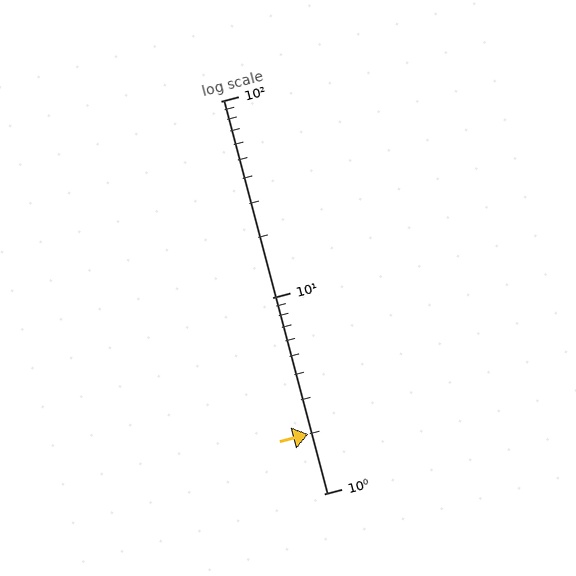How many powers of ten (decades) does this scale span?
The scale spans 2 decades, from 1 to 100.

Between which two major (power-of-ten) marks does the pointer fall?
The pointer is between 1 and 10.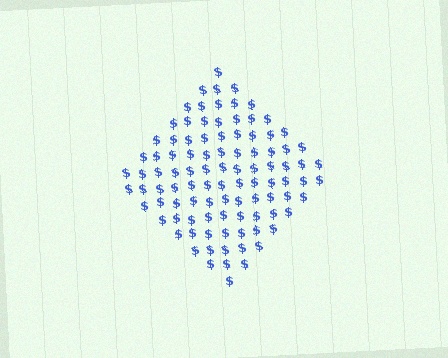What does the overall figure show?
The overall figure shows a diamond.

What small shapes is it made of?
It is made of small dollar signs.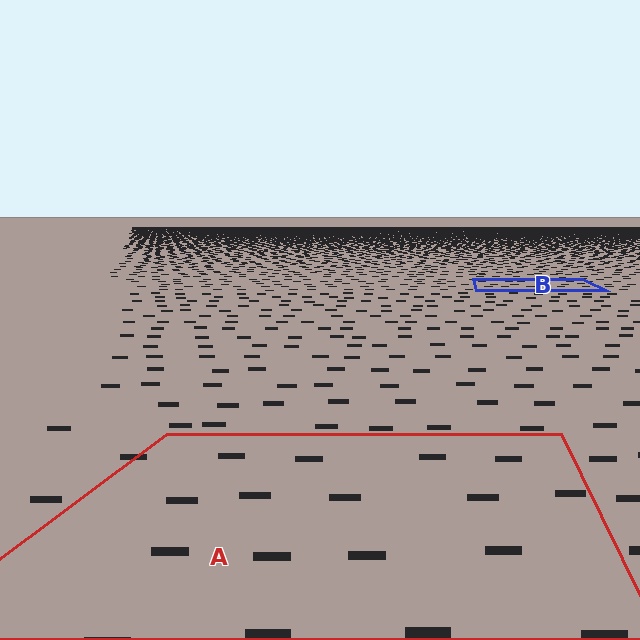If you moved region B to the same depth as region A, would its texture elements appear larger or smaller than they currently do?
They would appear larger. At a closer depth, the same texture elements are projected at a bigger on-screen size.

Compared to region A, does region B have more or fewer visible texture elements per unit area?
Region B has more texture elements per unit area — they are packed more densely because it is farther away.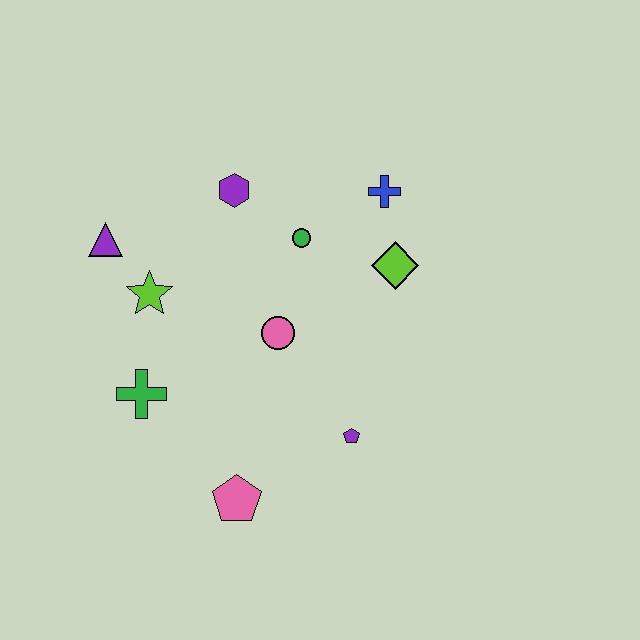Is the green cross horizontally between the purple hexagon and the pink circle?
No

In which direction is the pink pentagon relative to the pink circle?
The pink pentagon is below the pink circle.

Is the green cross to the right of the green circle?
No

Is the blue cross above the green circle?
Yes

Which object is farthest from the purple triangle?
The purple pentagon is farthest from the purple triangle.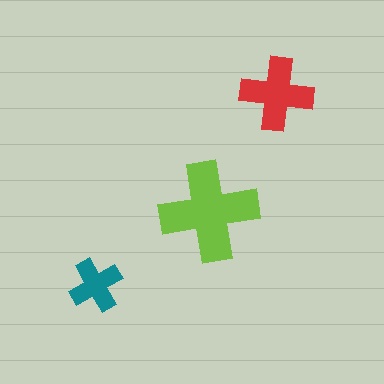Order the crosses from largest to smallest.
the lime one, the red one, the teal one.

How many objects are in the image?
There are 3 objects in the image.